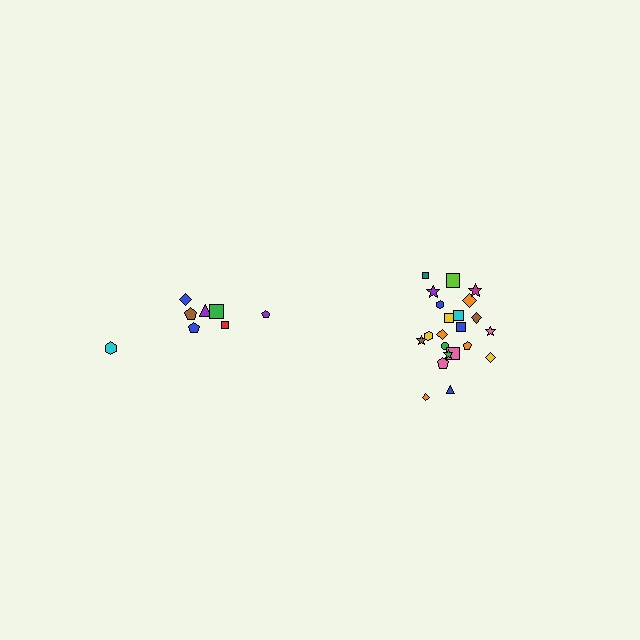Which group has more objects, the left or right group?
The right group.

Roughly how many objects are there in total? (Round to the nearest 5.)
Roughly 30 objects in total.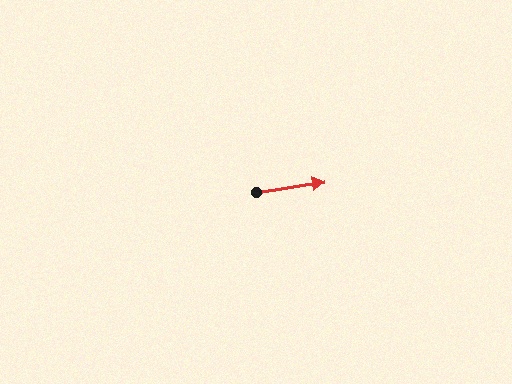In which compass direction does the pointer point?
East.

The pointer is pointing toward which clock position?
Roughly 3 o'clock.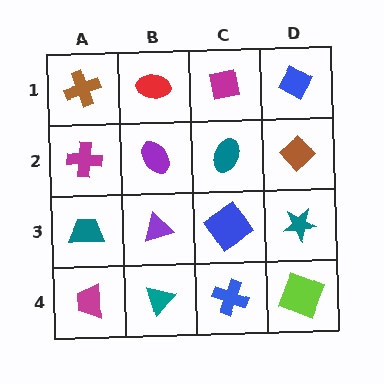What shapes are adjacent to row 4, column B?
A purple triangle (row 3, column B), a magenta trapezoid (row 4, column A), a blue cross (row 4, column C).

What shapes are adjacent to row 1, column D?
A brown diamond (row 2, column D), a magenta square (row 1, column C).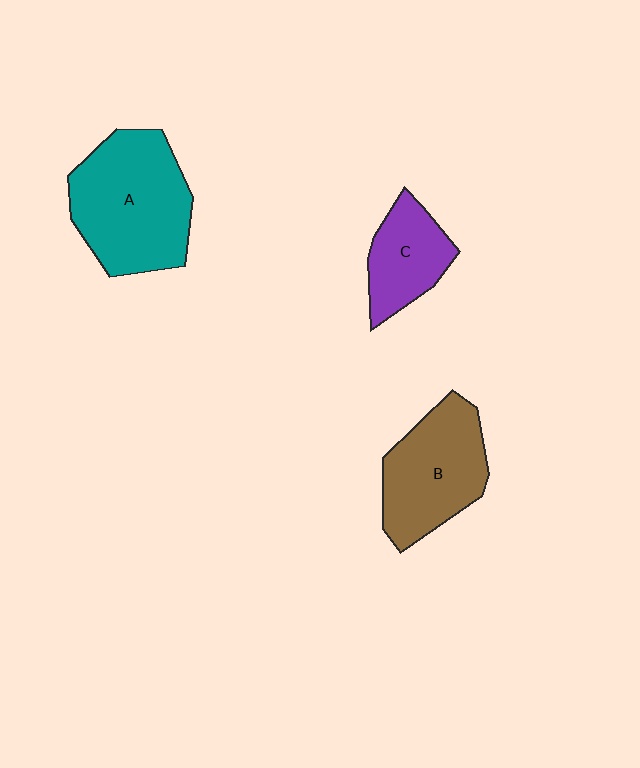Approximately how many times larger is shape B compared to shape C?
Approximately 1.5 times.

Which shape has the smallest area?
Shape C (purple).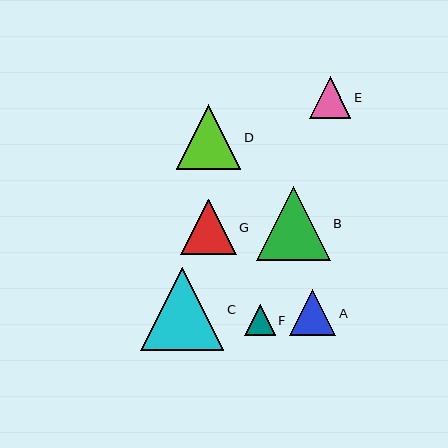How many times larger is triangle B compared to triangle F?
Triangle B is approximately 2.4 times the size of triangle F.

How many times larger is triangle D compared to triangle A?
Triangle D is approximately 1.4 times the size of triangle A.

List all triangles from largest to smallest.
From largest to smallest: C, B, D, G, A, E, F.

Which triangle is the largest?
Triangle C is the largest with a size of approximately 83 pixels.